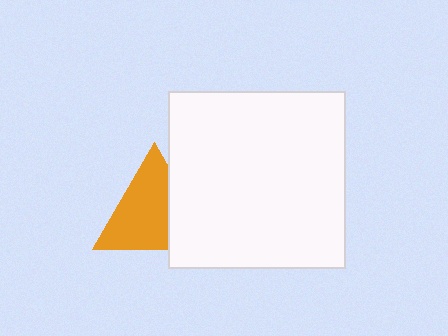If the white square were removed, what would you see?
You would see the complete orange triangle.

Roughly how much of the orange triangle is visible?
Most of it is visible (roughly 69%).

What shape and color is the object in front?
The object in front is a white square.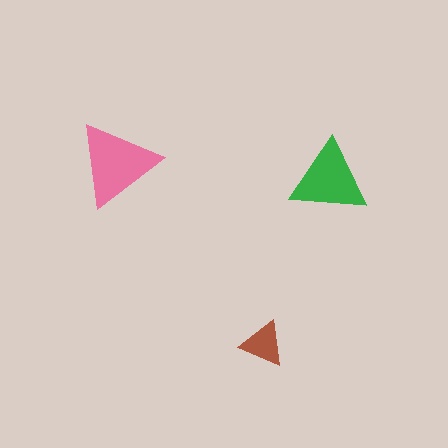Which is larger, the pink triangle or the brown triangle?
The pink one.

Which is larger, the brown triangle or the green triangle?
The green one.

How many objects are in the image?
There are 3 objects in the image.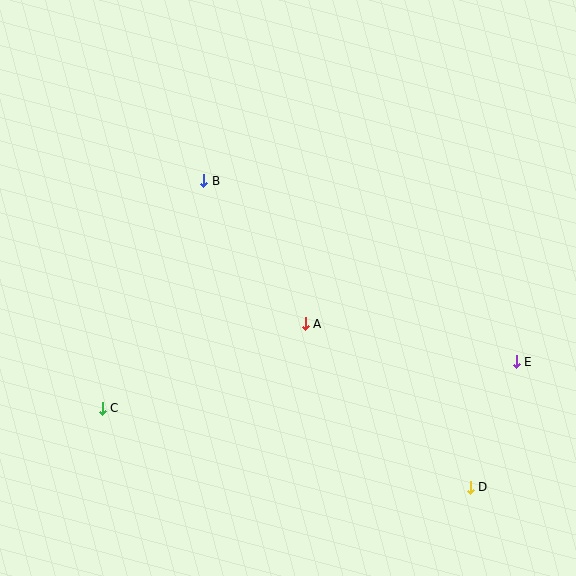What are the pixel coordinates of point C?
Point C is at (102, 408).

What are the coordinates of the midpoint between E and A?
The midpoint between E and A is at (411, 343).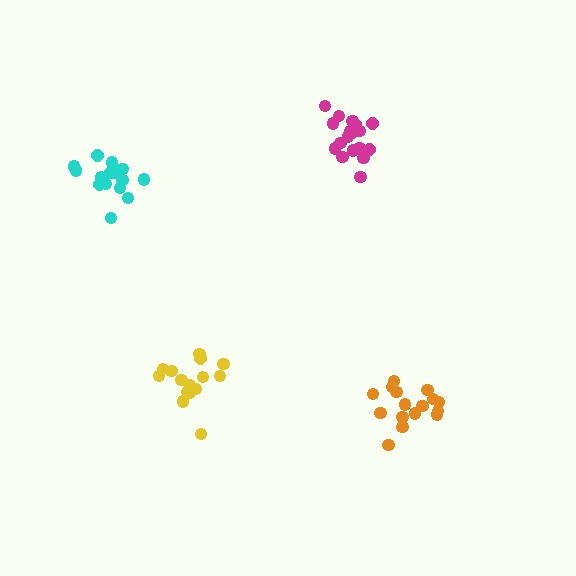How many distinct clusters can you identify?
There are 4 distinct clusters.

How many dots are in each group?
Group 1: 19 dots, Group 2: 15 dots, Group 3: 15 dots, Group 4: 16 dots (65 total).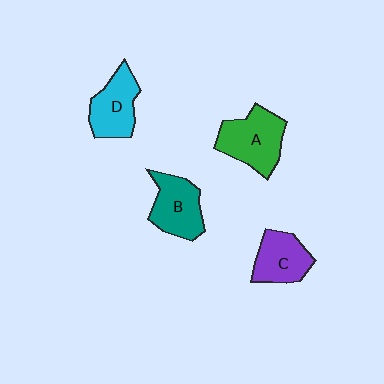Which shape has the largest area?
Shape A (green).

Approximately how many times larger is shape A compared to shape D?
Approximately 1.2 times.